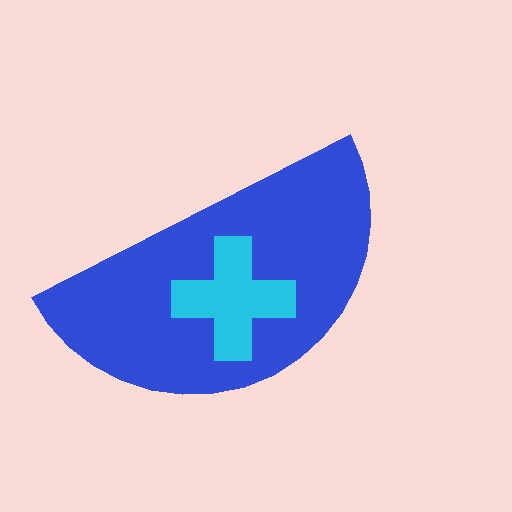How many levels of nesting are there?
2.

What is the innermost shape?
The cyan cross.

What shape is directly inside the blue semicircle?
The cyan cross.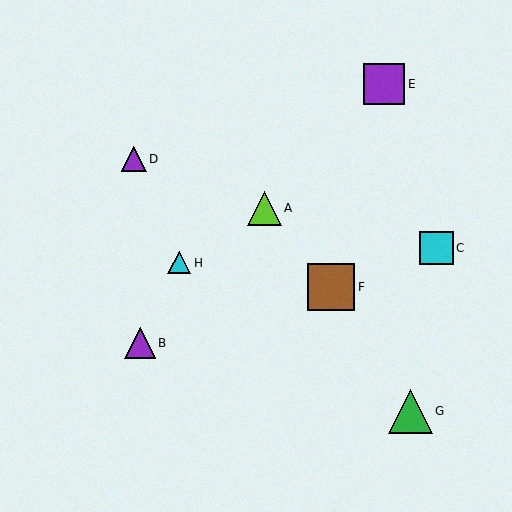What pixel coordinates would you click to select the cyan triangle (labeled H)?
Click at (179, 263) to select the cyan triangle H.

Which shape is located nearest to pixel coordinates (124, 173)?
The purple triangle (labeled D) at (134, 159) is nearest to that location.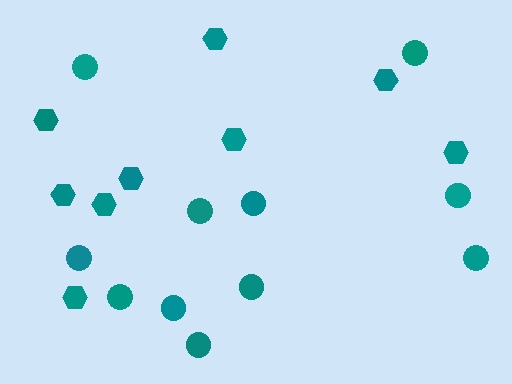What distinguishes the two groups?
There are 2 groups: one group of circles (11) and one group of hexagons (9).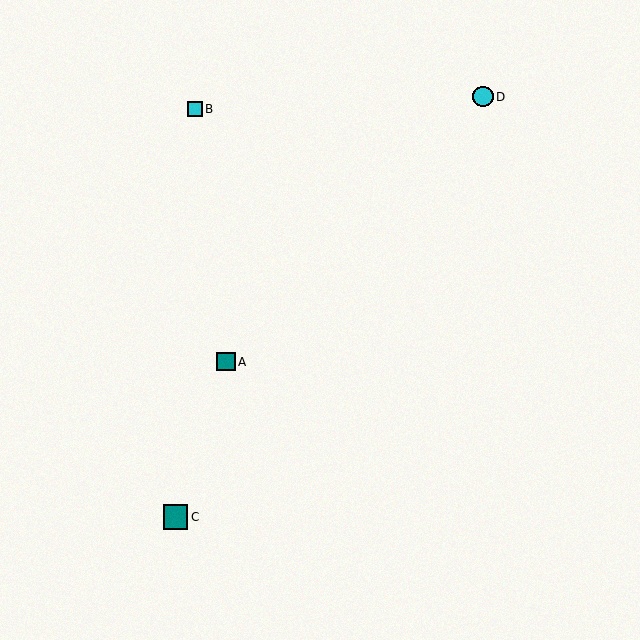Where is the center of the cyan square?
The center of the cyan square is at (195, 109).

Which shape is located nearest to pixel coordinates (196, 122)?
The cyan square (labeled B) at (195, 109) is nearest to that location.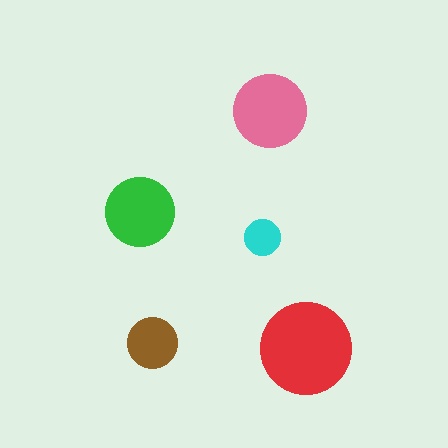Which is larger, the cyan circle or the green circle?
The green one.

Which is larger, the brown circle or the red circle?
The red one.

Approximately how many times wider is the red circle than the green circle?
About 1.5 times wider.